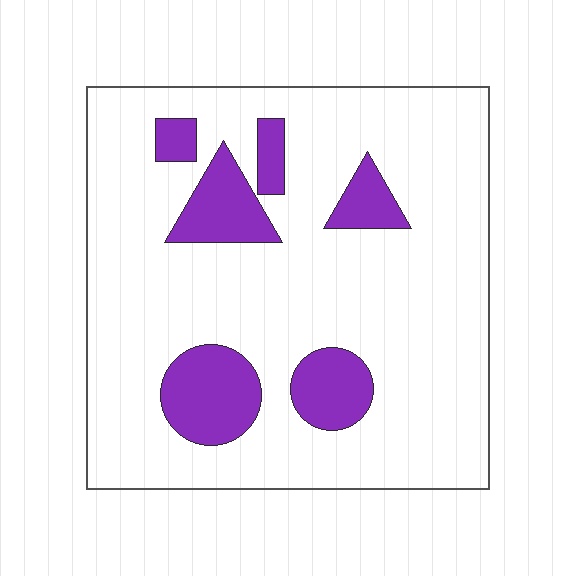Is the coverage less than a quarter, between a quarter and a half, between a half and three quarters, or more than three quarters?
Less than a quarter.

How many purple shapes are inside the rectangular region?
6.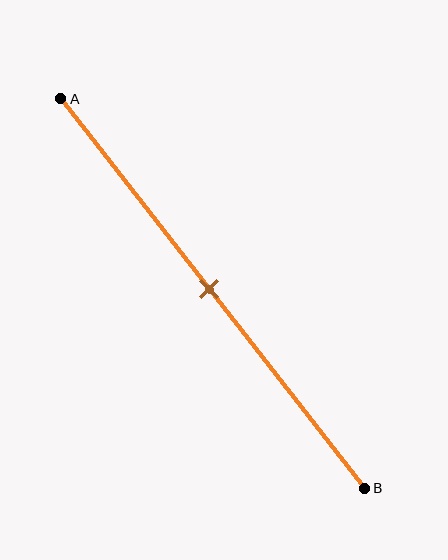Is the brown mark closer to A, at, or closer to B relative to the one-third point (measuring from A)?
The brown mark is closer to point B than the one-third point of segment AB.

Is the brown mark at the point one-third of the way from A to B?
No, the mark is at about 50% from A, not at the 33% one-third point.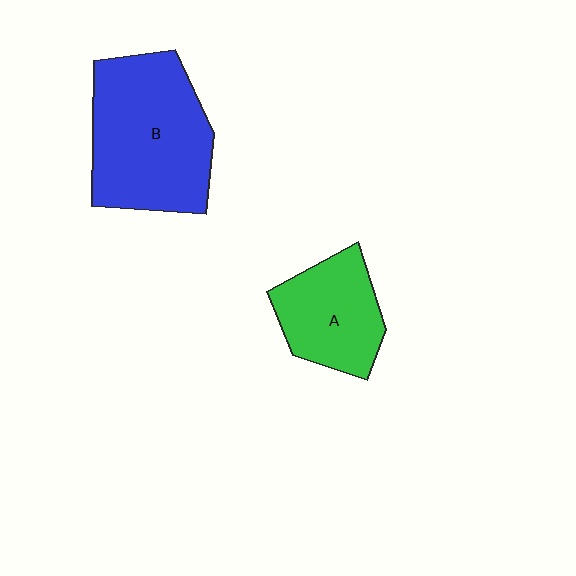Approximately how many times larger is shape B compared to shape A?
Approximately 1.7 times.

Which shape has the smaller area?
Shape A (green).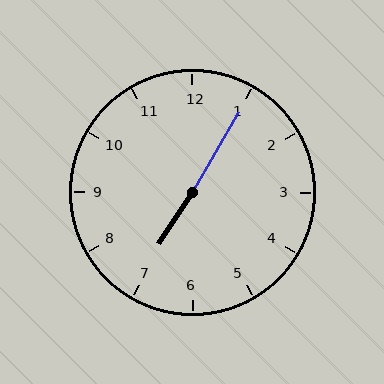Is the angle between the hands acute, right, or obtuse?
It is obtuse.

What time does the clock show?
7:05.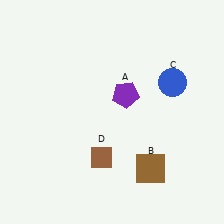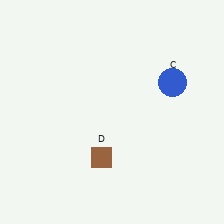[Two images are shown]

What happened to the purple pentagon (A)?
The purple pentagon (A) was removed in Image 2. It was in the top-right area of Image 1.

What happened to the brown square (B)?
The brown square (B) was removed in Image 2. It was in the bottom-right area of Image 1.